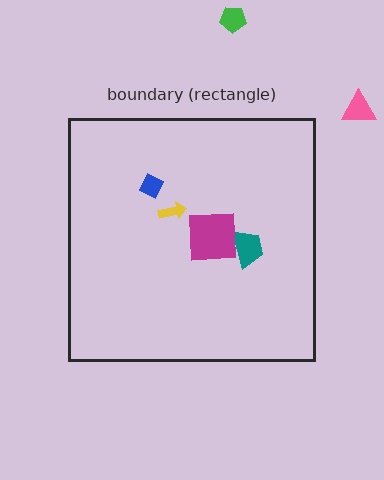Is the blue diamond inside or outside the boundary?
Inside.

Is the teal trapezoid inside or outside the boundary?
Inside.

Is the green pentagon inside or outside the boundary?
Outside.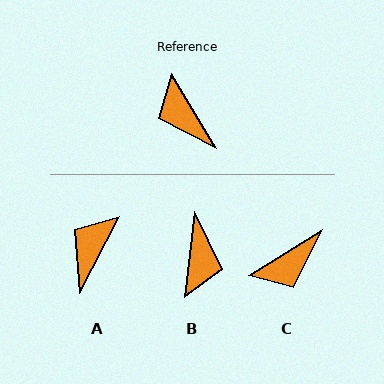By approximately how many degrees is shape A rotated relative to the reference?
Approximately 58 degrees clockwise.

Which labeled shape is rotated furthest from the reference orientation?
B, about 143 degrees away.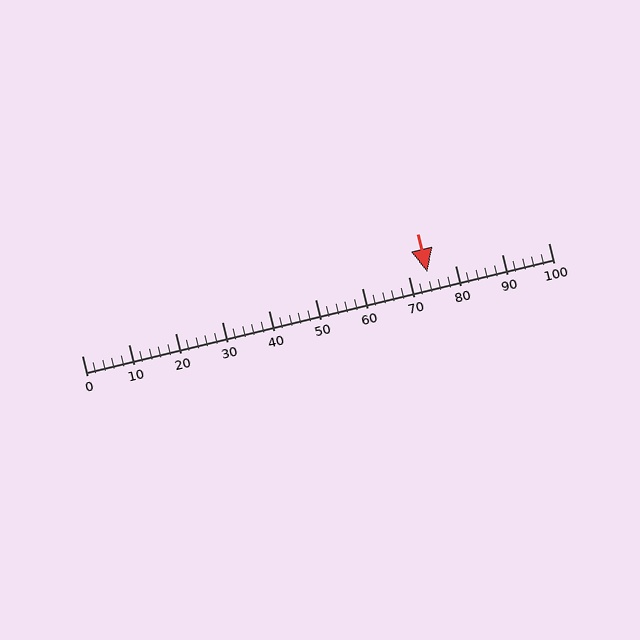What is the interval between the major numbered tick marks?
The major tick marks are spaced 10 units apart.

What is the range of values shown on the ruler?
The ruler shows values from 0 to 100.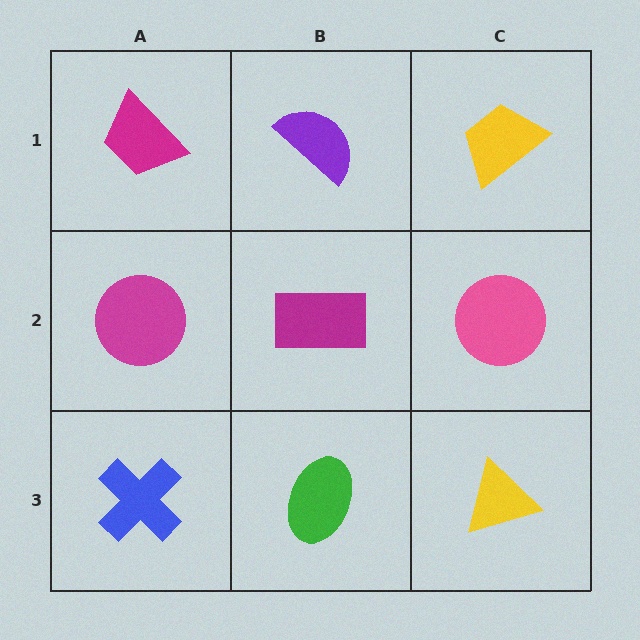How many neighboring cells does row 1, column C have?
2.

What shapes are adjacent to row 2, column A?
A magenta trapezoid (row 1, column A), a blue cross (row 3, column A), a magenta rectangle (row 2, column B).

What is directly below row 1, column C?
A pink circle.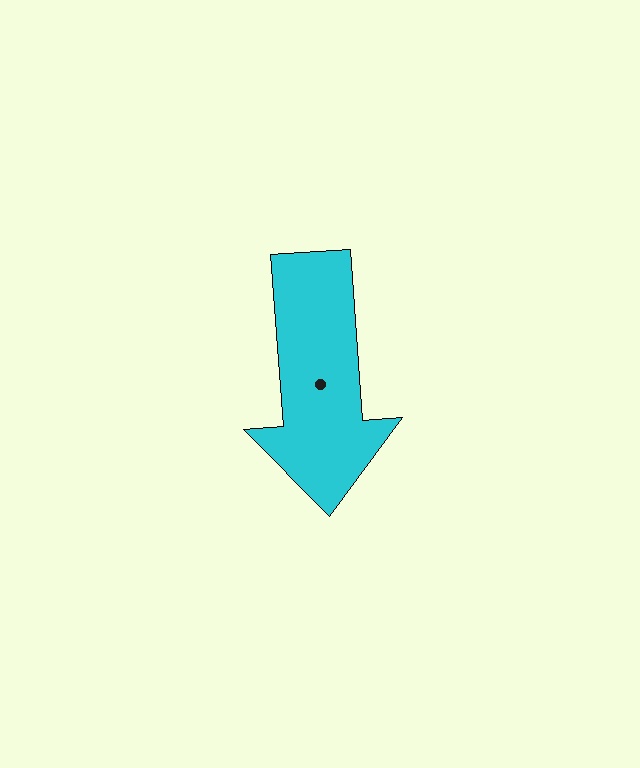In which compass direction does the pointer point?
South.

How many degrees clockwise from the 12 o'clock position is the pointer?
Approximately 176 degrees.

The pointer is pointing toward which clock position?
Roughly 6 o'clock.